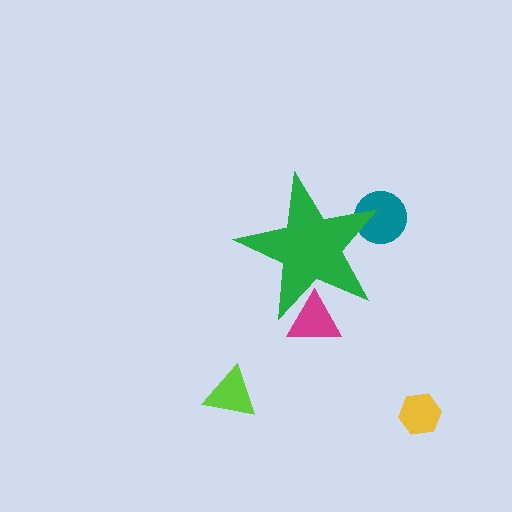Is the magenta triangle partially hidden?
Yes, the magenta triangle is partially hidden behind the green star.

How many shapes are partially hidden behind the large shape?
2 shapes are partially hidden.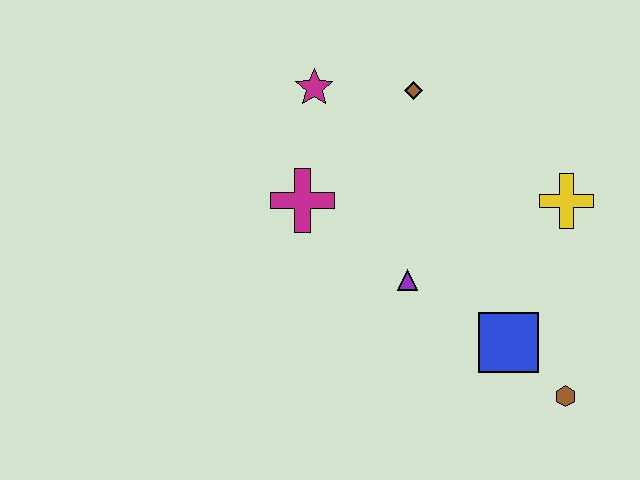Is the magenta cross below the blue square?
No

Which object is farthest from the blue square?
The magenta star is farthest from the blue square.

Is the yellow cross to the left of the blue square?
No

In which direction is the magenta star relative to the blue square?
The magenta star is above the blue square.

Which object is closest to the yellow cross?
The blue square is closest to the yellow cross.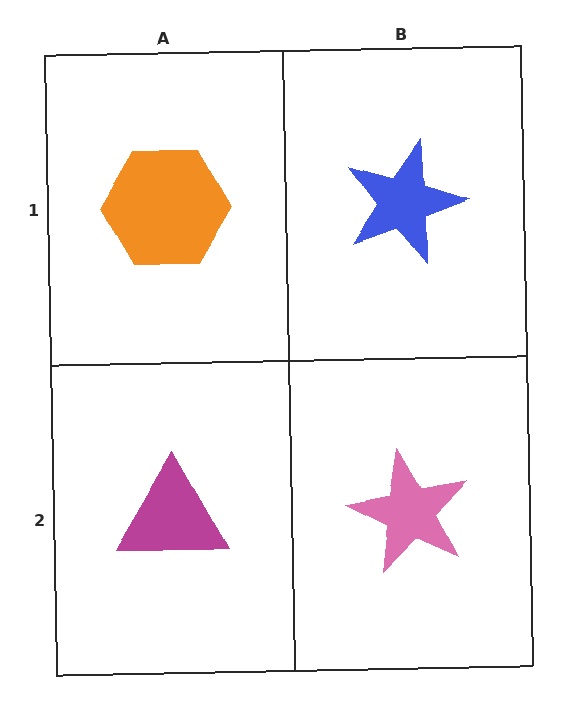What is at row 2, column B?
A pink star.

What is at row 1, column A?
An orange hexagon.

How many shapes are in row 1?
2 shapes.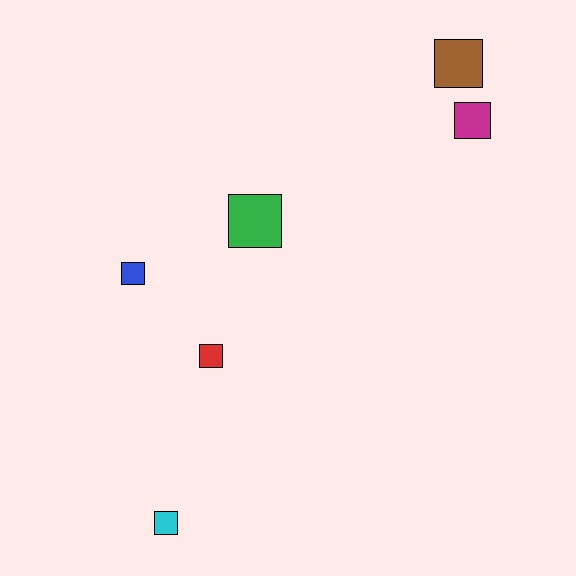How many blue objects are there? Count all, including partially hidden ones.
There is 1 blue object.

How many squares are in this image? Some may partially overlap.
There are 6 squares.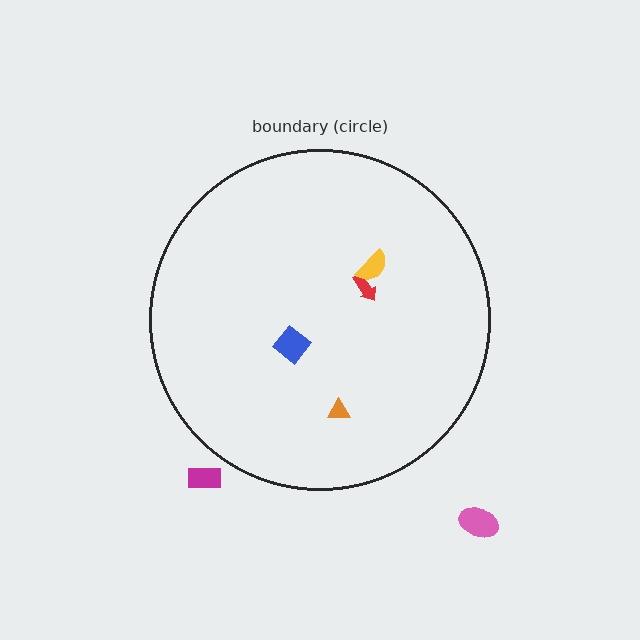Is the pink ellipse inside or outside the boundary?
Outside.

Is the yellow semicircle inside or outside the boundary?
Inside.